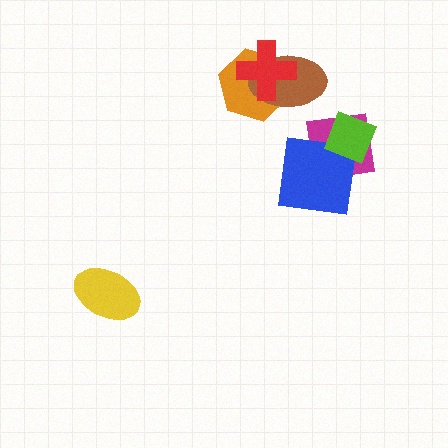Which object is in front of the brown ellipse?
The red cross is in front of the brown ellipse.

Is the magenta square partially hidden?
Yes, it is partially covered by another shape.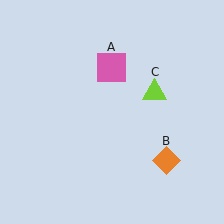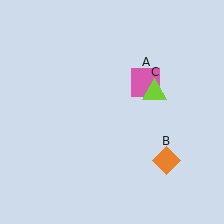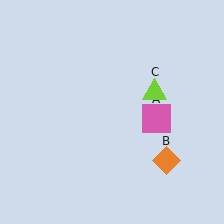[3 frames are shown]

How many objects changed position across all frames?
1 object changed position: pink square (object A).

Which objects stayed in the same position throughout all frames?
Orange diamond (object B) and lime triangle (object C) remained stationary.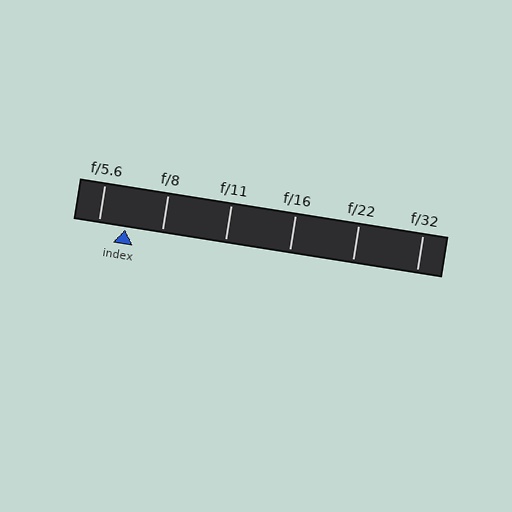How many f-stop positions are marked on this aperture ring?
There are 6 f-stop positions marked.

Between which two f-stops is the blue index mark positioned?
The index mark is between f/5.6 and f/8.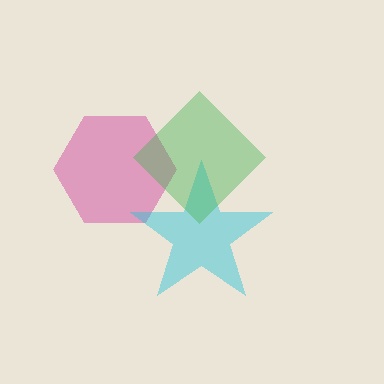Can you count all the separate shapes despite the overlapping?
Yes, there are 3 separate shapes.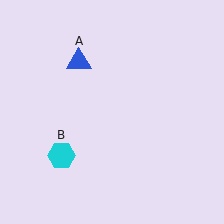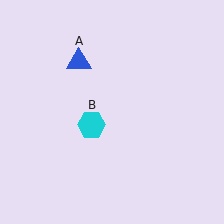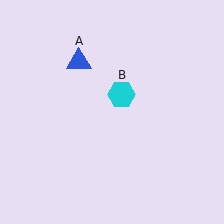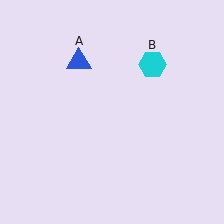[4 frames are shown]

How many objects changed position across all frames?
1 object changed position: cyan hexagon (object B).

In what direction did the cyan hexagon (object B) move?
The cyan hexagon (object B) moved up and to the right.